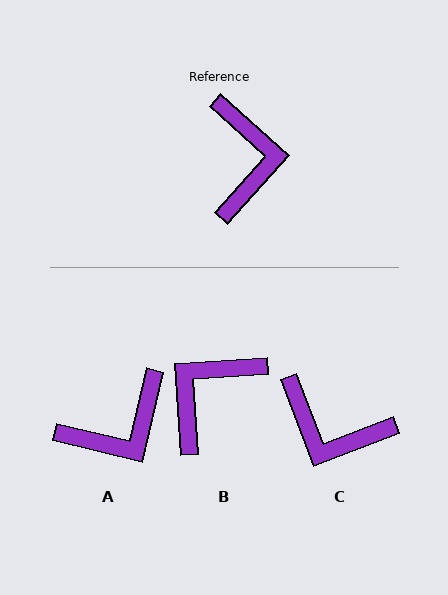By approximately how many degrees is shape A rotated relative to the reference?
Approximately 61 degrees clockwise.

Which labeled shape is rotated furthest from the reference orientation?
B, about 136 degrees away.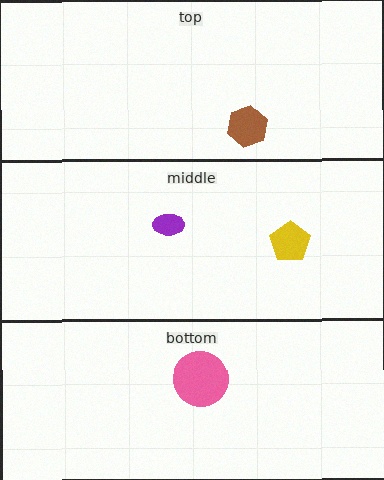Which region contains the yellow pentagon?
The middle region.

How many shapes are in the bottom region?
1.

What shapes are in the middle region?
The yellow pentagon, the purple ellipse.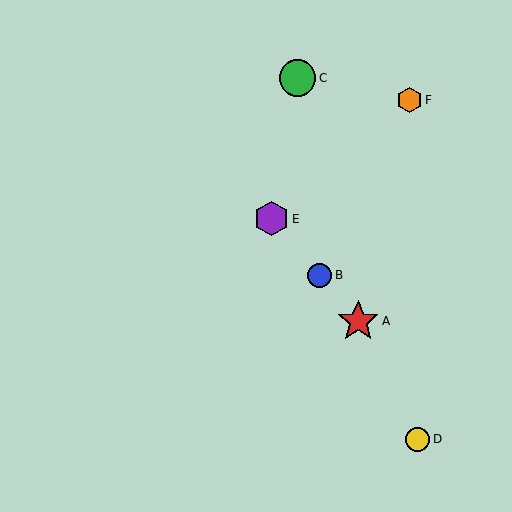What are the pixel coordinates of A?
Object A is at (358, 321).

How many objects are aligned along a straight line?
3 objects (A, B, E) are aligned along a straight line.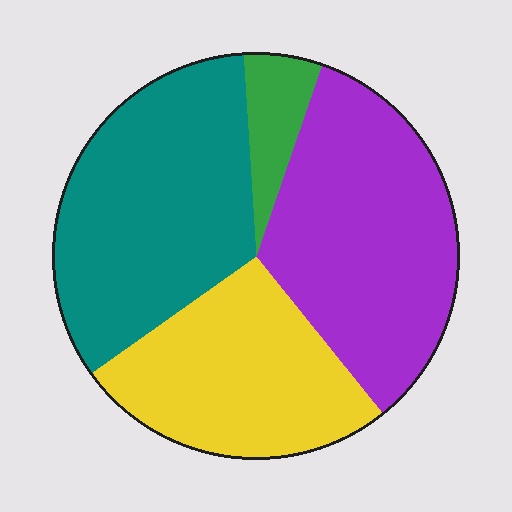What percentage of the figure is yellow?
Yellow takes up between a sixth and a third of the figure.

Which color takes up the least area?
Green, at roughly 5%.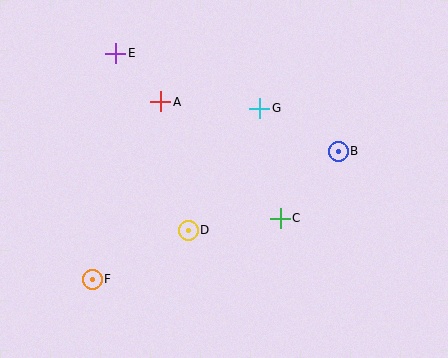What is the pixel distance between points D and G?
The distance between D and G is 142 pixels.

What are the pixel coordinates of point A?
Point A is at (161, 102).